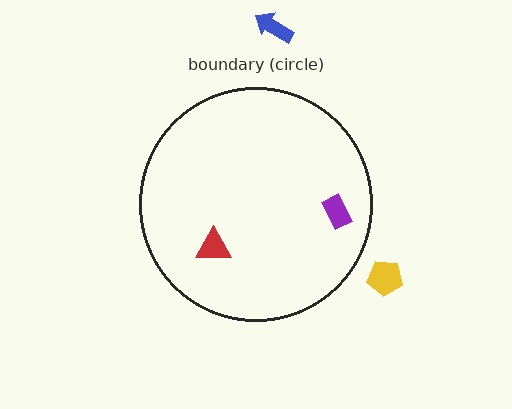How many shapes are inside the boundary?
2 inside, 2 outside.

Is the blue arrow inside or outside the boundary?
Outside.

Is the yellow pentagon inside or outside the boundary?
Outside.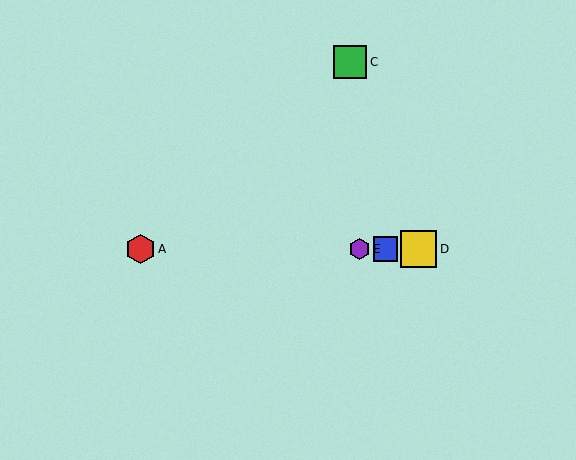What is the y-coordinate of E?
Object E is at y≈249.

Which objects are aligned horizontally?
Objects A, B, D, E are aligned horizontally.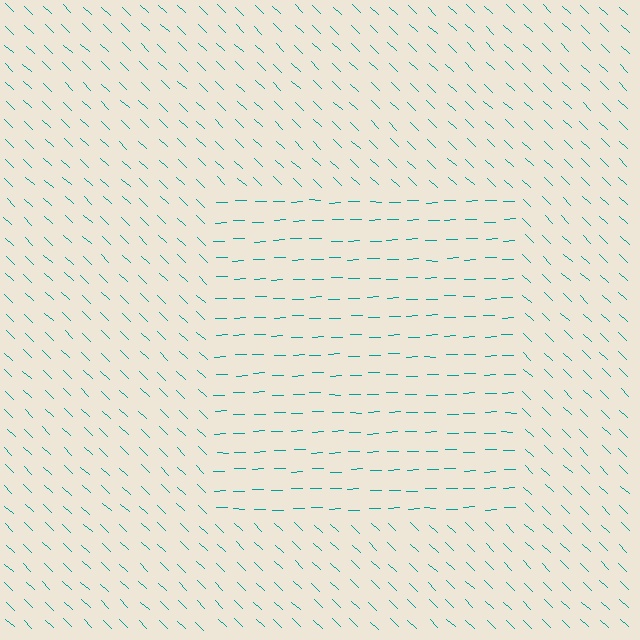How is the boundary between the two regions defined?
The boundary is defined purely by a change in line orientation (approximately 45 degrees difference). All lines are the same color and thickness.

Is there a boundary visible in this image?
Yes, there is a texture boundary formed by a change in line orientation.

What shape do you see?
I see a rectangle.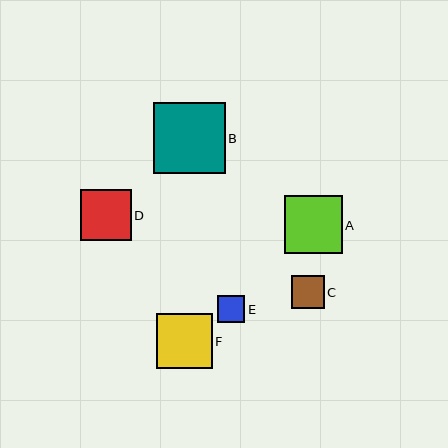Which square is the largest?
Square B is the largest with a size of approximately 71 pixels.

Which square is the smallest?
Square E is the smallest with a size of approximately 27 pixels.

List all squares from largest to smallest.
From largest to smallest: B, A, F, D, C, E.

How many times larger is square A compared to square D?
Square A is approximately 1.1 times the size of square D.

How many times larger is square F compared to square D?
Square F is approximately 1.1 times the size of square D.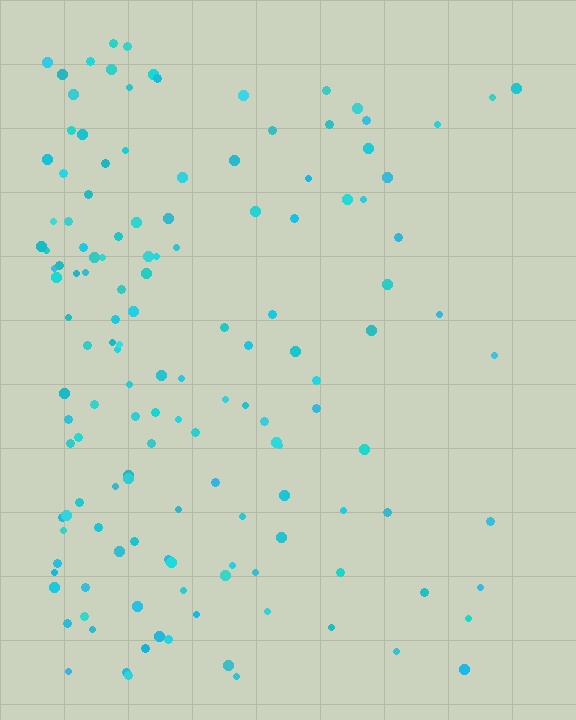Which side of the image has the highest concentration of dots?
The left.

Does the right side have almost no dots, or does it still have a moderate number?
Still a moderate number, just noticeably fewer than the left.